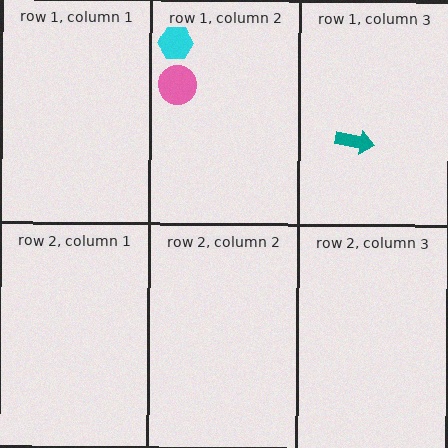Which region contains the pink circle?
The row 1, column 2 region.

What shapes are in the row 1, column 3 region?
The teal arrow.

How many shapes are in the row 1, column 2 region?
2.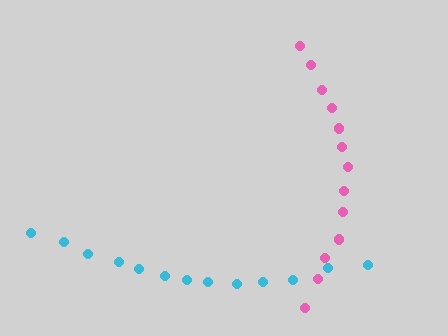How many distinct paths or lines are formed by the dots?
There are 2 distinct paths.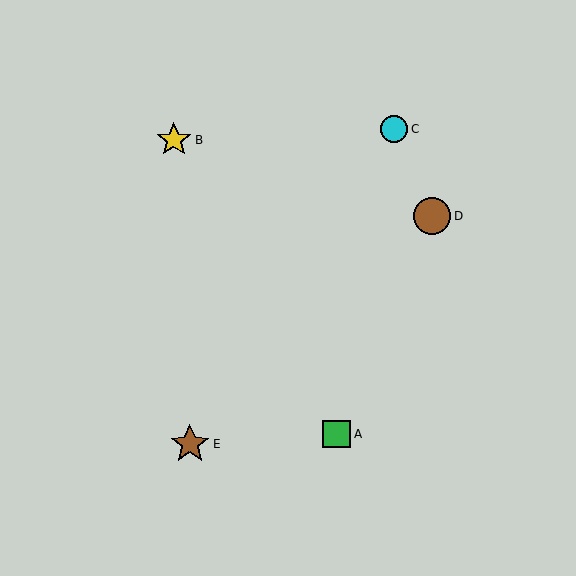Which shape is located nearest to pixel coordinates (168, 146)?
The yellow star (labeled B) at (174, 140) is nearest to that location.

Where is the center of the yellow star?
The center of the yellow star is at (174, 140).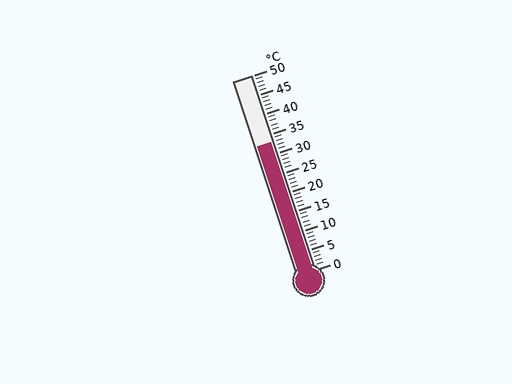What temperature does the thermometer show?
The thermometer shows approximately 33°C.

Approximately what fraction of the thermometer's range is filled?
The thermometer is filled to approximately 65% of its range.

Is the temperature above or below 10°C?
The temperature is above 10°C.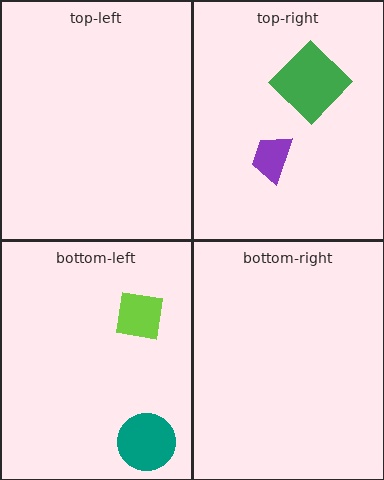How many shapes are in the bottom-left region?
2.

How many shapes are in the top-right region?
2.